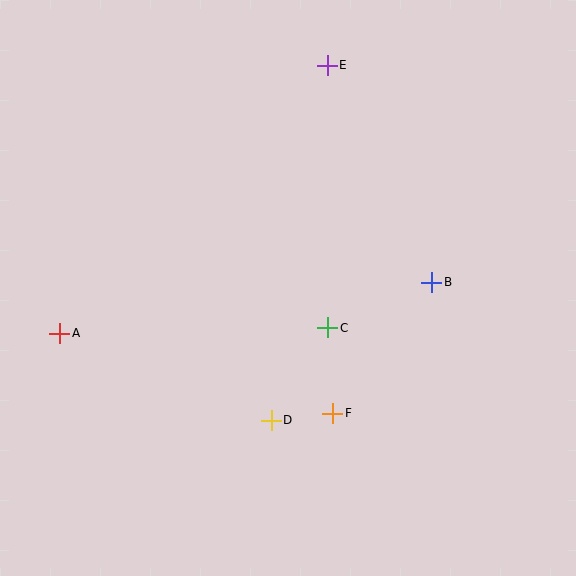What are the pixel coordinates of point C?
Point C is at (328, 328).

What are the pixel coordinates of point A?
Point A is at (60, 333).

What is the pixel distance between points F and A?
The distance between F and A is 285 pixels.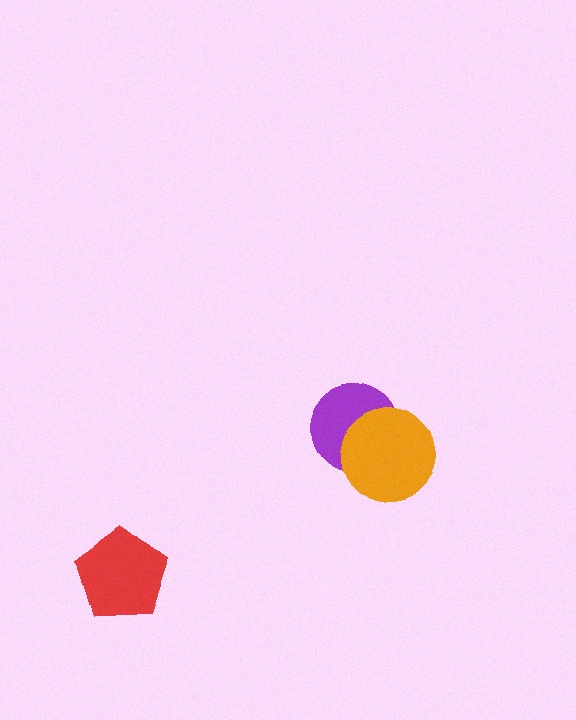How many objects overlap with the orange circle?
1 object overlaps with the orange circle.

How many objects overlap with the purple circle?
1 object overlaps with the purple circle.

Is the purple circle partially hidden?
Yes, it is partially covered by another shape.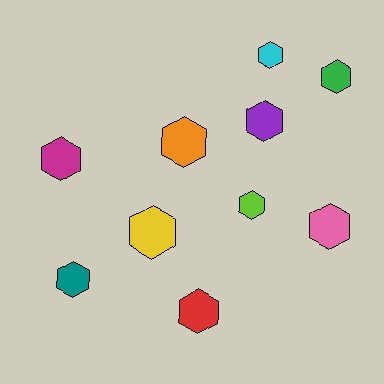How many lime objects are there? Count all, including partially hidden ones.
There is 1 lime object.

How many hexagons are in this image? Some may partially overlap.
There are 10 hexagons.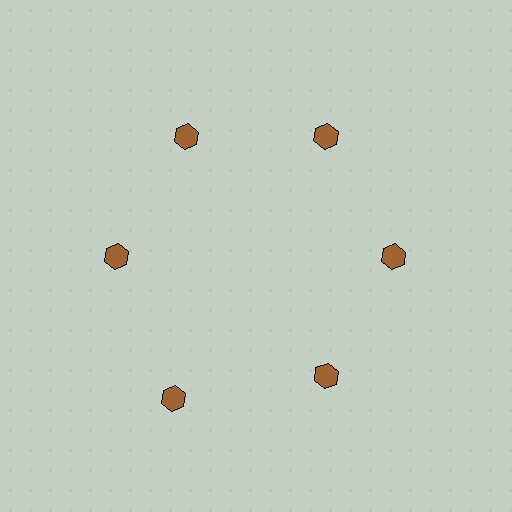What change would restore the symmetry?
The symmetry would be restored by moving it inward, back onto the ring so that all 6 hexagons sit at equal angles and equal distance from the center.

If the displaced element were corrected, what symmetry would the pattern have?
It would have 6-fold rotational symmetry — the pattern would map onto itself every 60 degrees.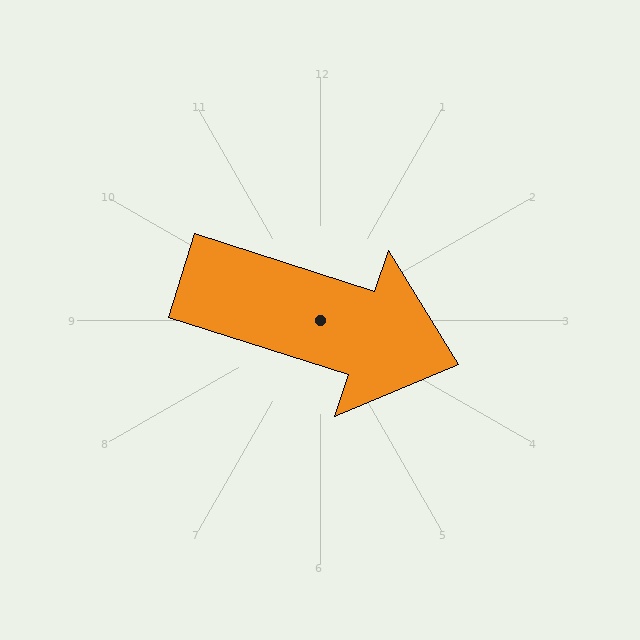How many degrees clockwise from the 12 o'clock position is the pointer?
Approximately 108 degrees.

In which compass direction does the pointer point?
East.